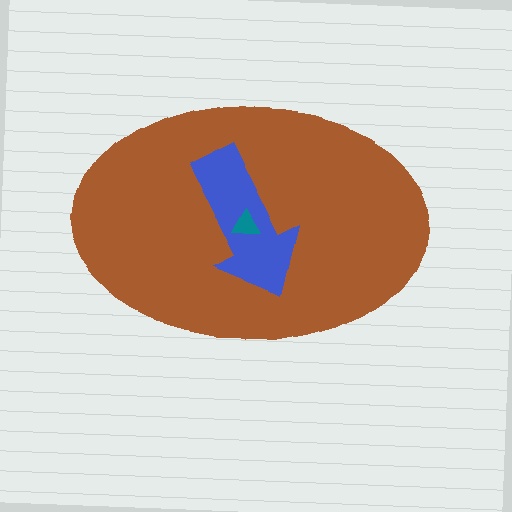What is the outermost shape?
The brown ellipse.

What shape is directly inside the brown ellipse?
The blue arrow.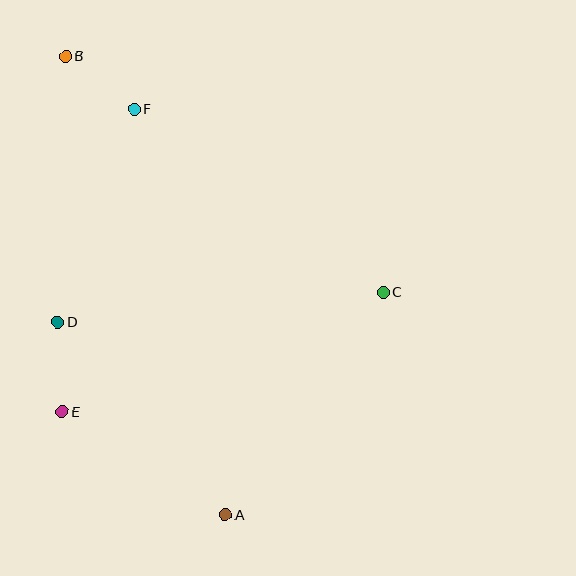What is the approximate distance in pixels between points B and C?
The distance between B and C is approximately 395 pixels.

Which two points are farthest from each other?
Points A and B are farthest from each other.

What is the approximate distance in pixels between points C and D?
The distance between C and D is approximately 327 pixels.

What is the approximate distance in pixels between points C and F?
The distance between C and F is approximately 309 pixels.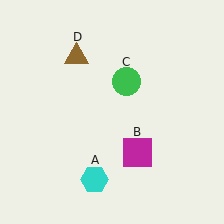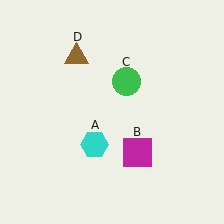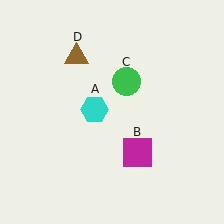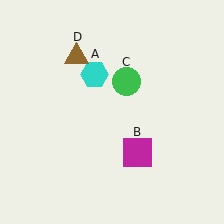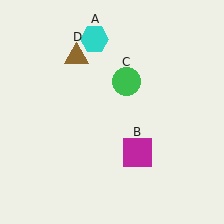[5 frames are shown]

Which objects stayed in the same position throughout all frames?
Magenta square (object B) and green circle (object C) and brown triangle (object D) remained stationary.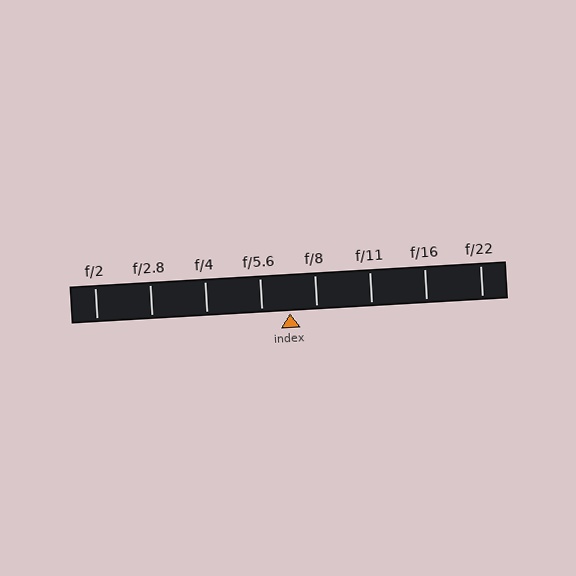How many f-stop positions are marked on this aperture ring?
There are 8 f-stop positions marked.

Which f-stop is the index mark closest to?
The index mark is closest to f/8.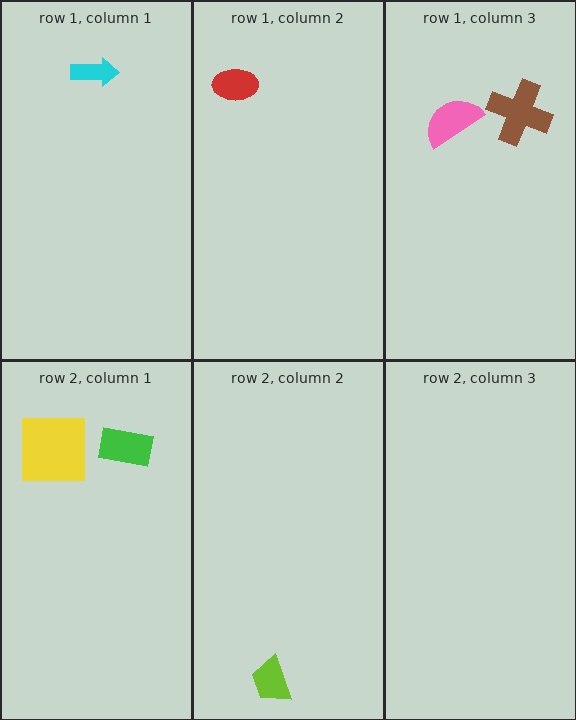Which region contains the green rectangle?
The row 2, column 1 region.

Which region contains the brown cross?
The row 1, column 3 region.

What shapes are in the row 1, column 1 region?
The cyan arrow.